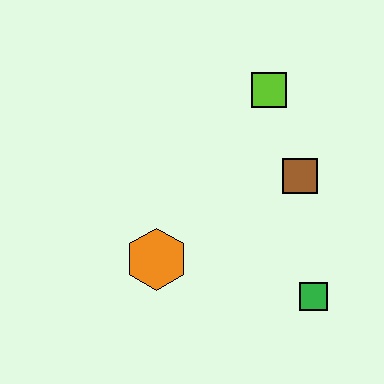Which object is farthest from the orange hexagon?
The lime square is farthest from the orange hexagon.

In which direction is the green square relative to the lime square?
The green square is below the lime square.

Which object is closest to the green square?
The brown square is closest to the green square.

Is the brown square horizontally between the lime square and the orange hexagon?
No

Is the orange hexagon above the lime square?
No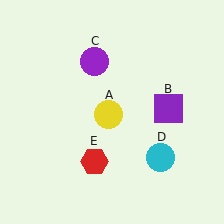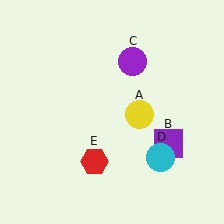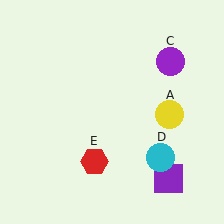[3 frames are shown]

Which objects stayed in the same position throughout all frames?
Cyan circle (object D) and red hexagon (object E) remained stationary.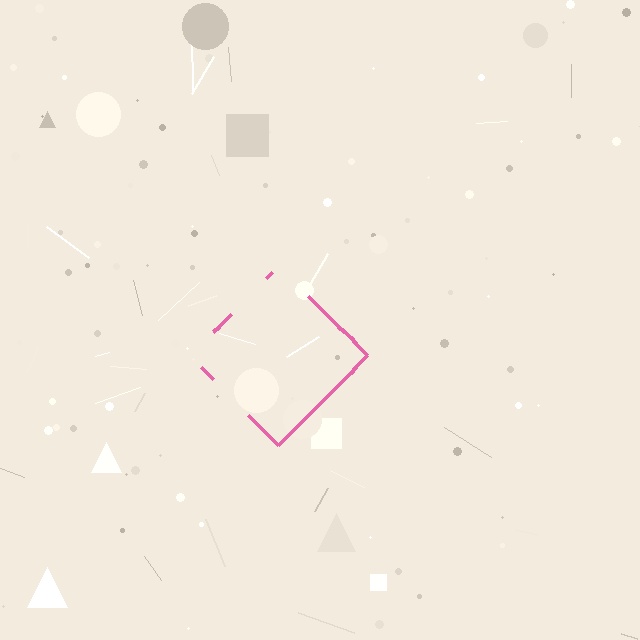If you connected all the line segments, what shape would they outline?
They would outline a diamond.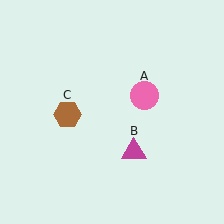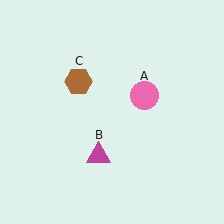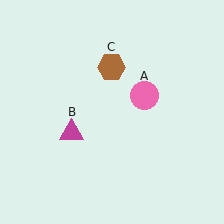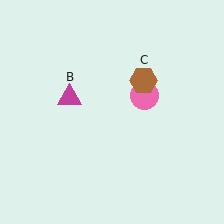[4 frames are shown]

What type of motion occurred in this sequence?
The magenta triangle (object B), brown hexagon (object C) rotated clockwise around the center of the scene.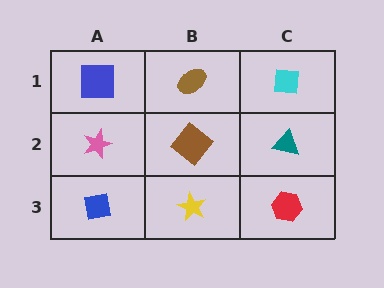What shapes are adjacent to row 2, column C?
A cyan square (row 1, column C), a red hexagon (row 3, column C), a brown diamond (row 2, column B).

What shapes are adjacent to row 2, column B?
A brown ellipse (row 1, column B), a yellow star (row 3, column B), a pink star (row 2, column A), a teal triangle (row 2, column C).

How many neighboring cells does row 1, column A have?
2.